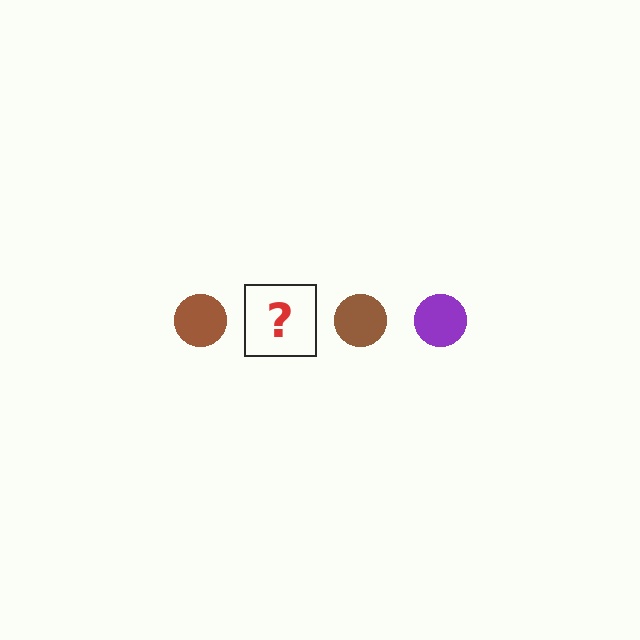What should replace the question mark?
The question mark should be replaced with a purple circle.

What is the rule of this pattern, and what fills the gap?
The rule is that the pattern cycles through brown, purple circles. The gap should be filled with a purple circle.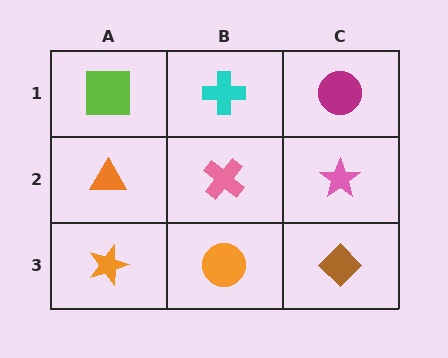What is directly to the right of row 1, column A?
A cyan cross.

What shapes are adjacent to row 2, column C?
A magenta circle (row 1, column C), a brown diamond (row 3, column C), a pink cross (row 2, column B).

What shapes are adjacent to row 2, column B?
A cyan cross (row 1, column B), an orange circle (row 3, column B), an orange triangle (row 2, column A), a pink star (row 2, column C).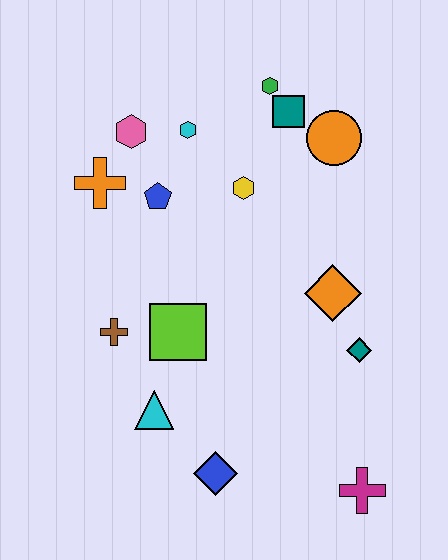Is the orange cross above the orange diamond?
Yes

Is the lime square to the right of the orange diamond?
No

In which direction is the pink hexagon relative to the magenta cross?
The pink hexagon is above the magenta cross.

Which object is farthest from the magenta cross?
The pink hexagon is farthest from the magenta cross.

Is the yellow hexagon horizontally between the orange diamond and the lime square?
Yes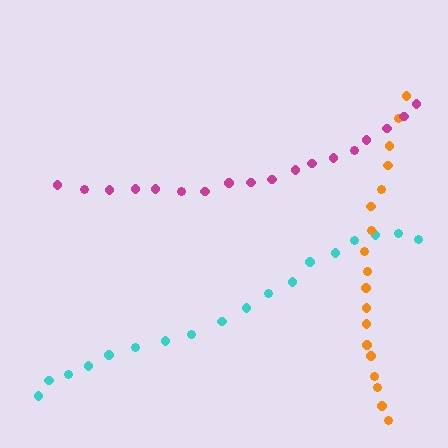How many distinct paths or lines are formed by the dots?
There are 3 distinct paths.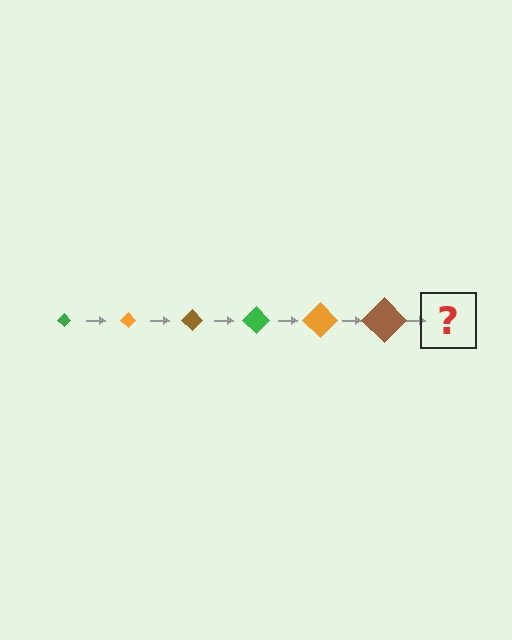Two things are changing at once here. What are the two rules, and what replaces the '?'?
The two rules are that the diamond grows larger each step and the color cycles through green, orange, and brown. The '?' should be a green diamond, larger than the previous one.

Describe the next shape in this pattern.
It should be a green diamond, larger than the previous one.